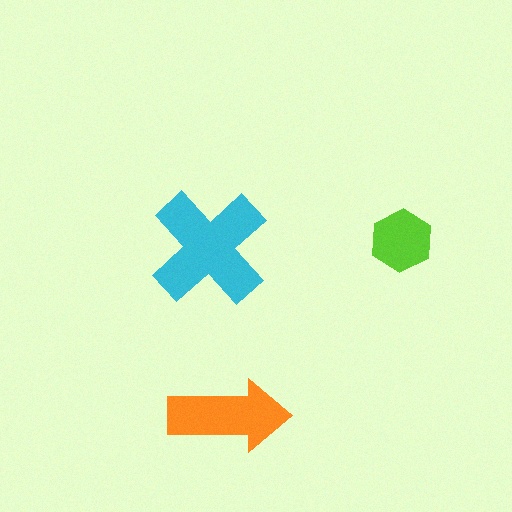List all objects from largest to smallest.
The cyan cross, the orange arrow, the lime hexagon.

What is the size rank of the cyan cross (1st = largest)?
1st.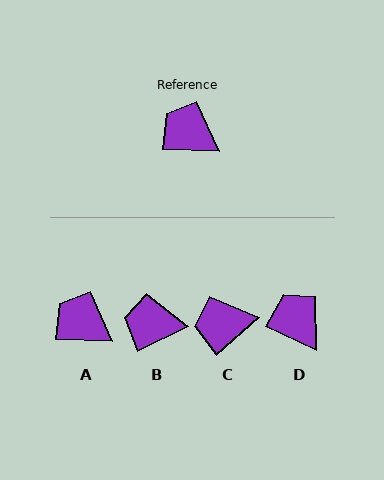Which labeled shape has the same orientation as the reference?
A.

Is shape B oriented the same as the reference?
No, it is off by about 27 degrees.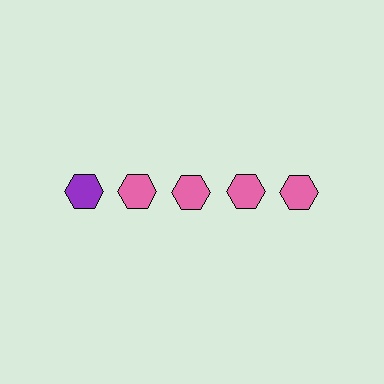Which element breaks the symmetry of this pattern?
The purple hexagon in the top row, leftmost column breaks the symmetry. All other shapes are pink hexagons.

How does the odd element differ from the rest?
It has a different color: purple instead of pink.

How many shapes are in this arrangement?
There are 5 shapes arranged in a grid pattern.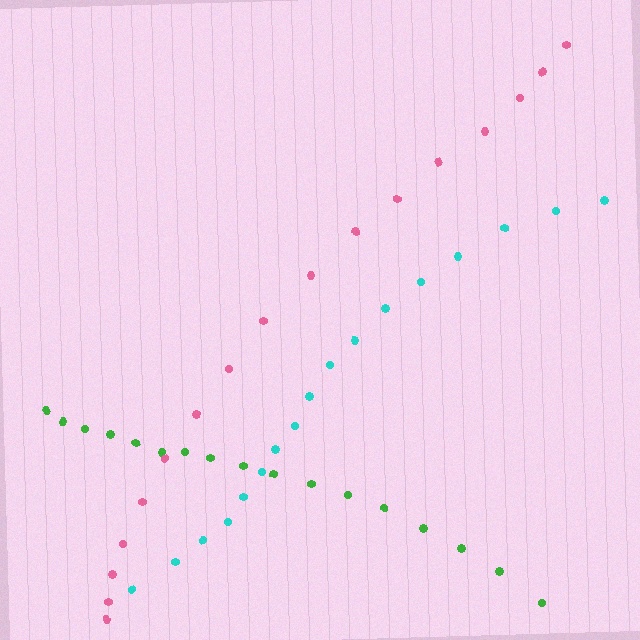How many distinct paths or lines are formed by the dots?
There are 3 distinct paths.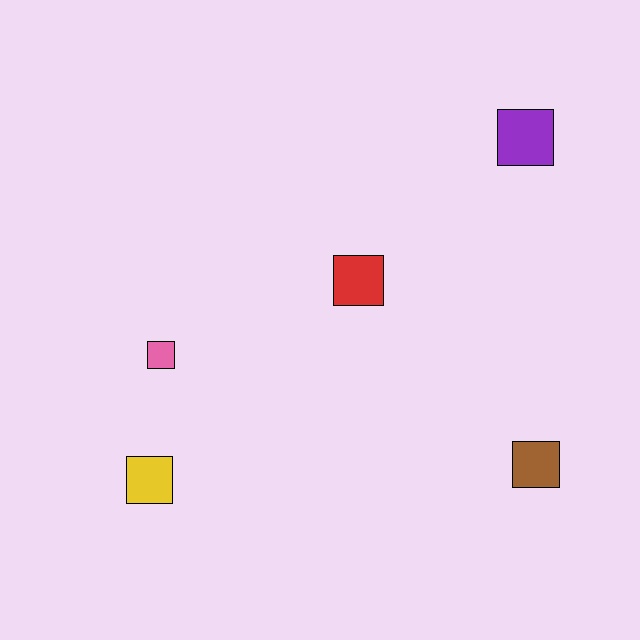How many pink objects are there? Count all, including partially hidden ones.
There is 1 pink object.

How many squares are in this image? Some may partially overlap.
There are 5 squares.